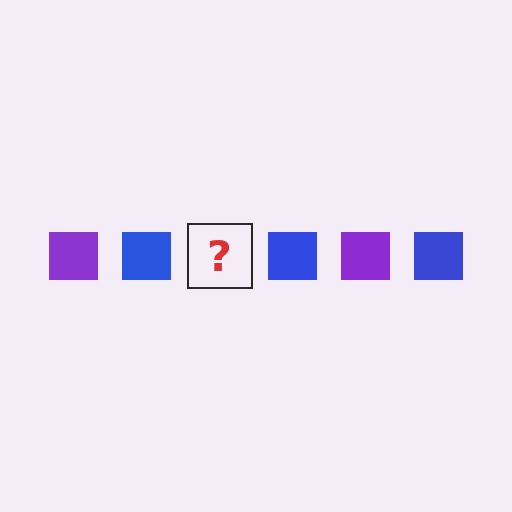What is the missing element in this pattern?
The missing element is a purple square.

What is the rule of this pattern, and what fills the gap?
The rule is that the pattern cycles through purple, blue squares. The gap should be filled with a purple square.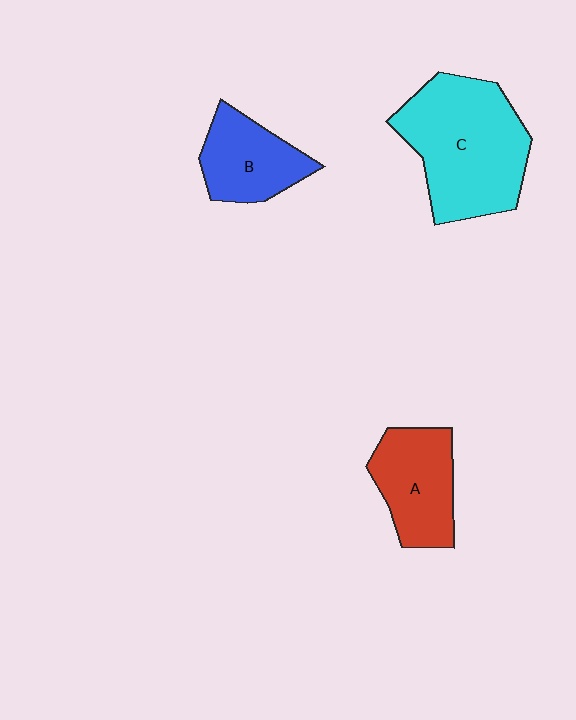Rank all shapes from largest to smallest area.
From largest to smallest: C (cyan), A (red), B (blue).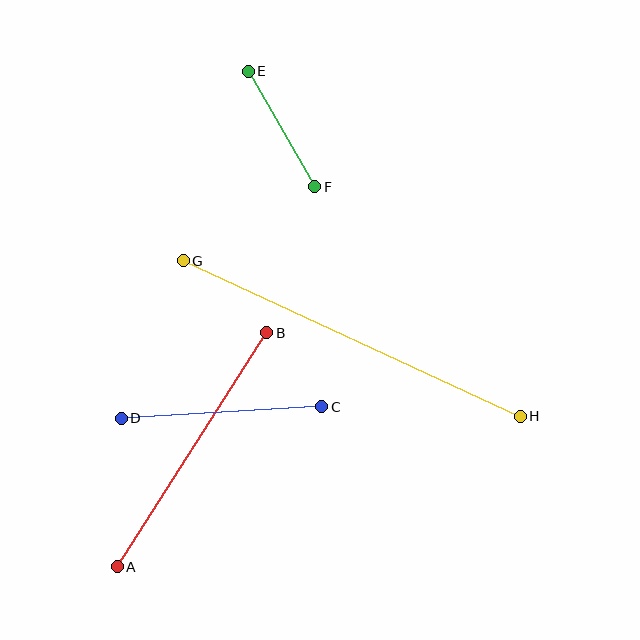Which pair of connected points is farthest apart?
Points G and H are farthest apart.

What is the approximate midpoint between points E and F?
The midpoint is at approximately (281, 129) pixels.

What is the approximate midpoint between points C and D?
The midpoint is at approximately (221, 413) pixels.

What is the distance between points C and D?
The distance is approximately 201 pixels.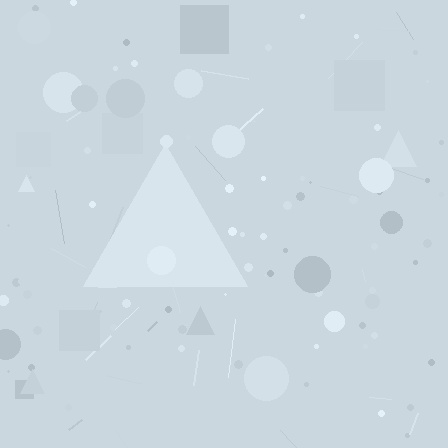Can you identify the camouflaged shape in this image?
The camouflaged shape is a triangle.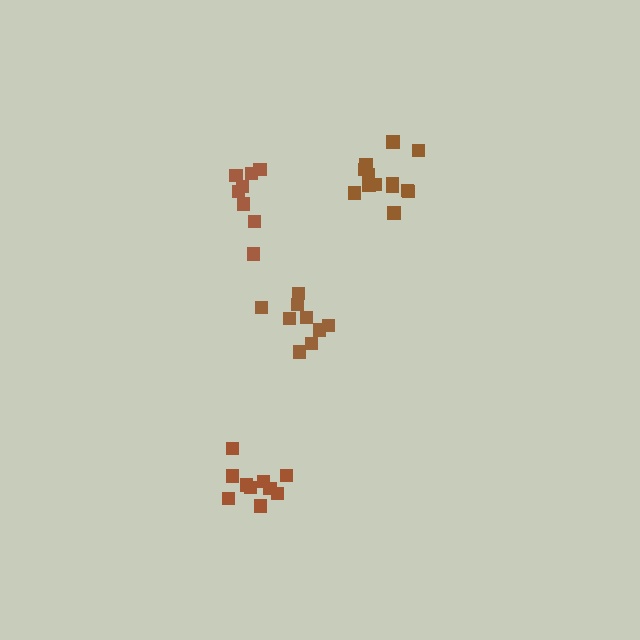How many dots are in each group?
Group 1: 13 dots, Group 2: 10 dots, Group 3: 8 dots, Group 4: 9 dots (40 total).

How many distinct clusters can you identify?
There are 4 distinct clusters.